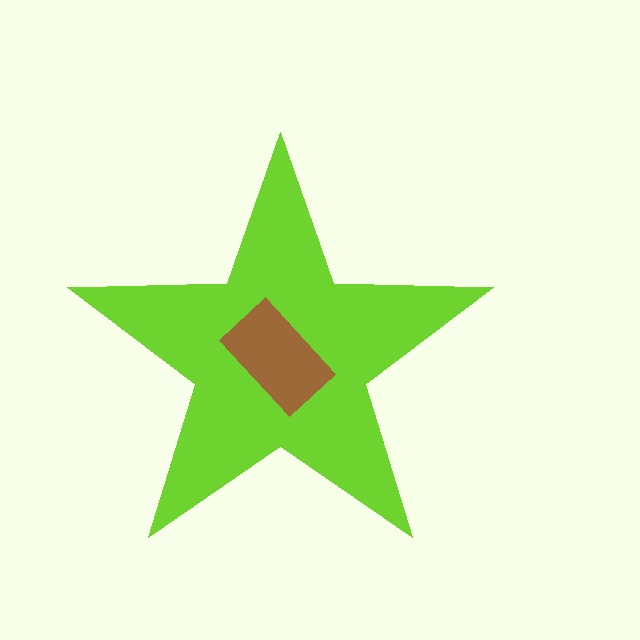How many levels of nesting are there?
2.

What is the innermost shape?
The brown rectangle.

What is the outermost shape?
The lime star.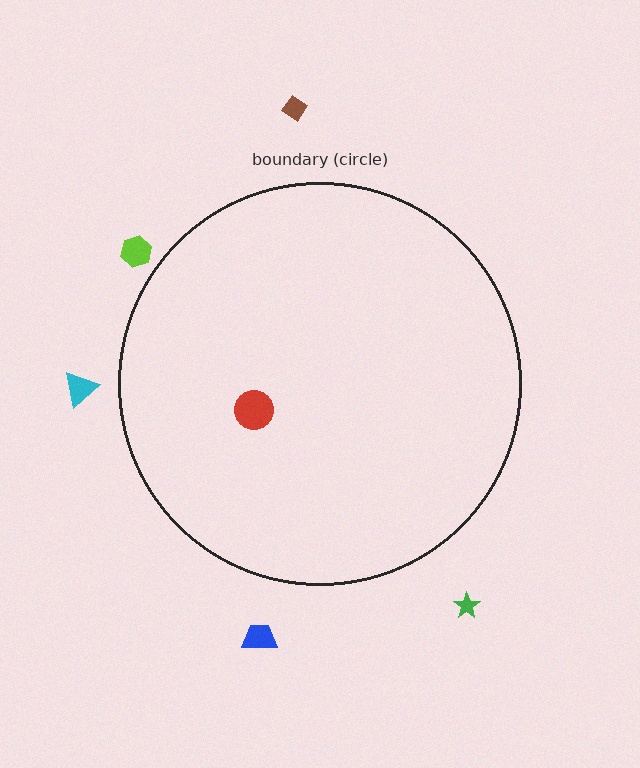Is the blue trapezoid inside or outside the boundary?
Outside.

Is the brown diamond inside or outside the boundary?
Outside.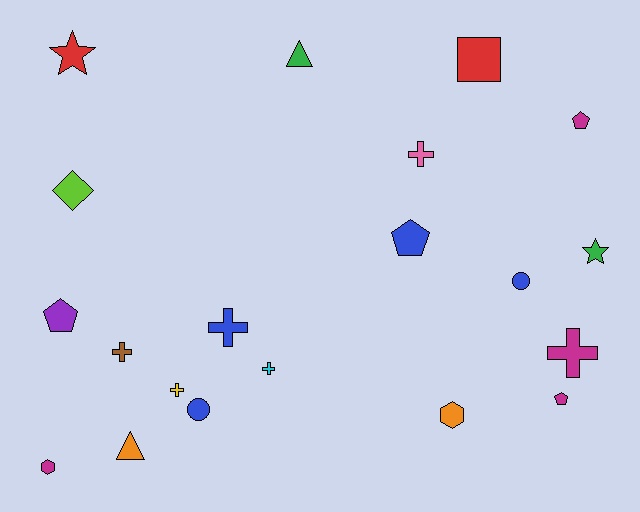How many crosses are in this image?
There are 6 crosses.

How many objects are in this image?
There are 20 objects.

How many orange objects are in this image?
There are 2 orange objects.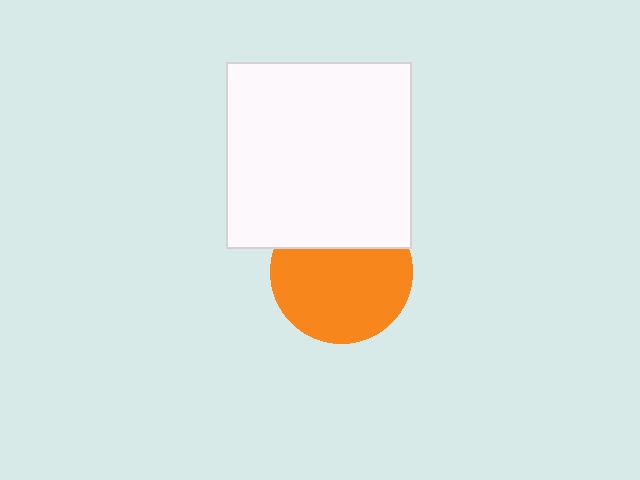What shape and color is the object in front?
The object in front is a white square.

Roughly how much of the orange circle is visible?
Most of it is visible (roughly 70%).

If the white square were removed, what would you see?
You would see the complete orange circle.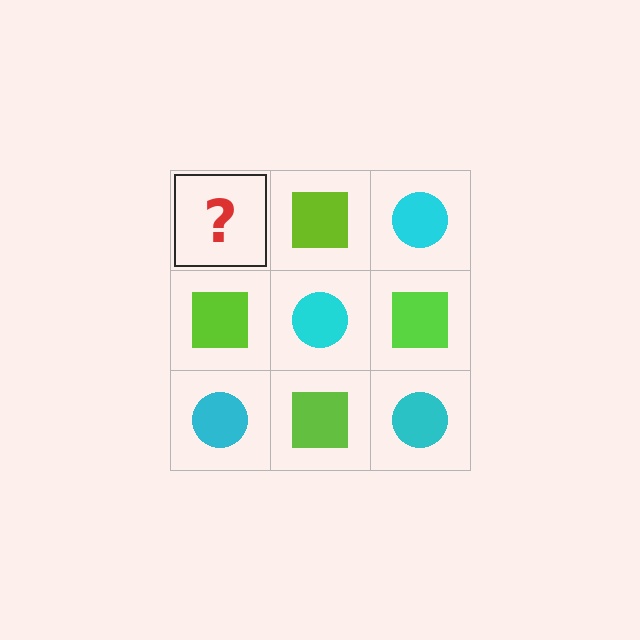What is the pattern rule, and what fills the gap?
The rule is that it alternates cyan circle and lime square in a checkerboard pattern. The gap should be filled with a cyan circle.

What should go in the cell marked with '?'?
The missing cell should contain a cyan circle.